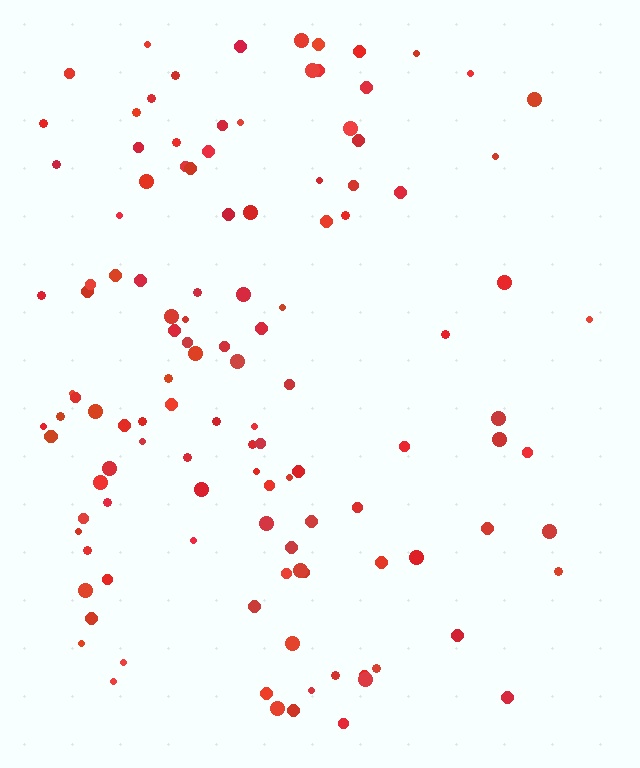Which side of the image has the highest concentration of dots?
The left.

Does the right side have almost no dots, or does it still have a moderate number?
Still a moderate number, just noticeably fewer than the left.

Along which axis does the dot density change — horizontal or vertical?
Horizontal.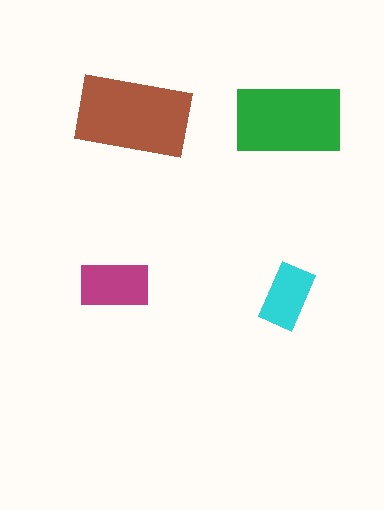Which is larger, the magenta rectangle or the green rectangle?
The green one.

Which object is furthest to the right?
The green rectangle is rightmost.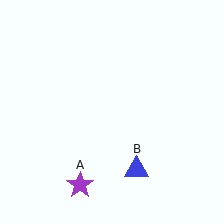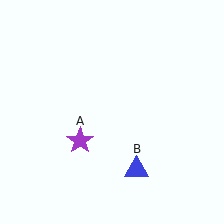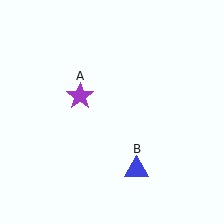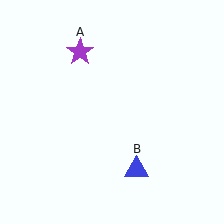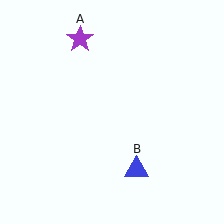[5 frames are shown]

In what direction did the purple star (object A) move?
The purple star (object A) moved up.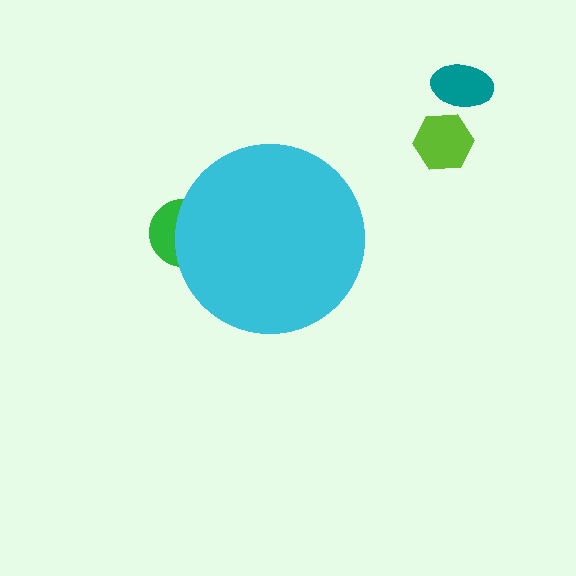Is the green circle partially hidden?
Yes, the green circle is partially hidden behind the cyan circle.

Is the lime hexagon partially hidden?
No, the lime hexagon is fully visible.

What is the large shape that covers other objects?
A cyan circle.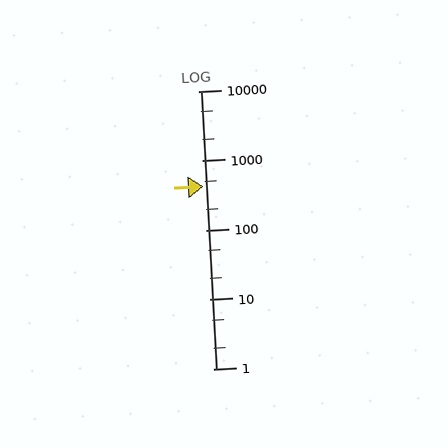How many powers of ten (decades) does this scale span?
The scale spans 4 decades, from 1 to 10000.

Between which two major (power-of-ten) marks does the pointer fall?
The pointer is between 100 and 1000.